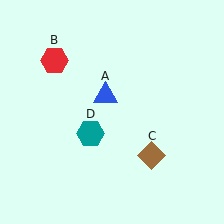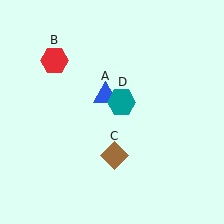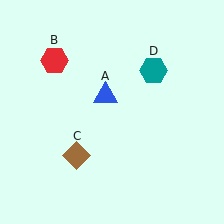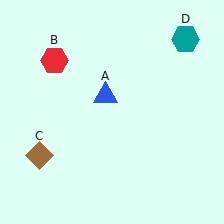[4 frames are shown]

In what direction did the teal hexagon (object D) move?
The teal hexagon (object D) moved up and to the right.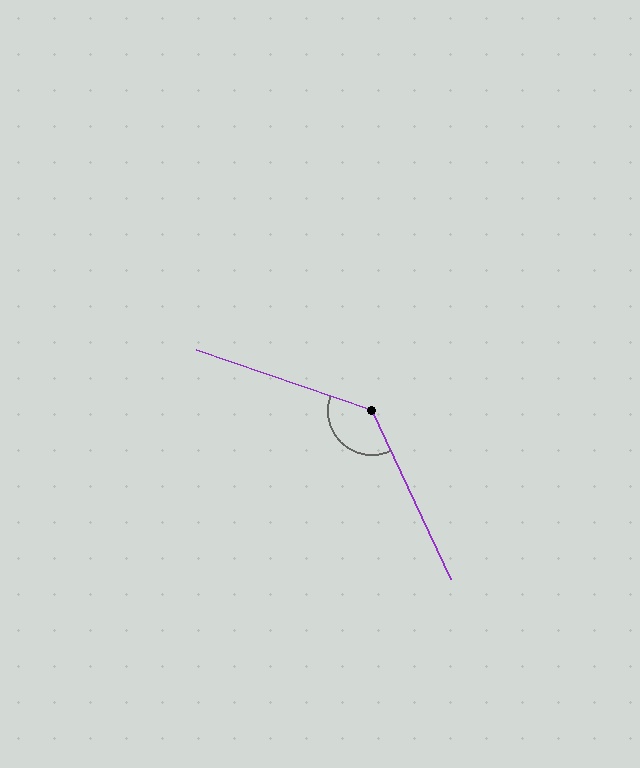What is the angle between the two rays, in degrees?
Approximately 134 degrees.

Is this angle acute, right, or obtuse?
It is obtuse.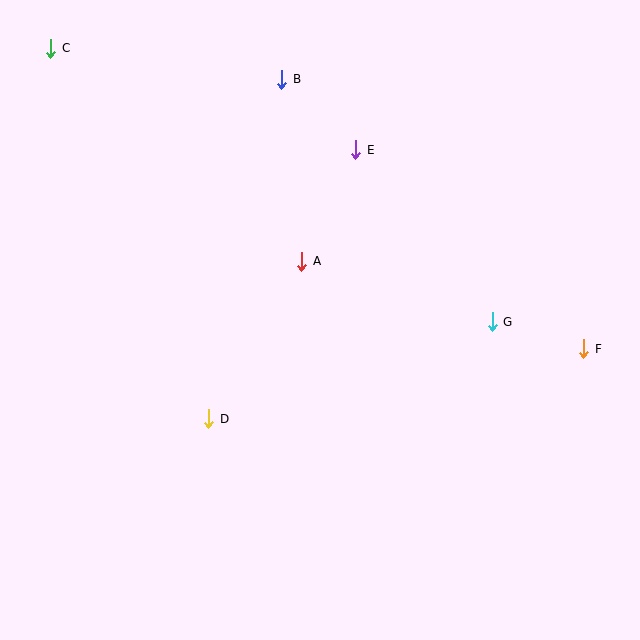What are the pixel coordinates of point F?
Point F is at (584, 349).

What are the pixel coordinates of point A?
Point A is at (302, 261).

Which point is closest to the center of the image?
Point A at (302, 261) is closest to the center.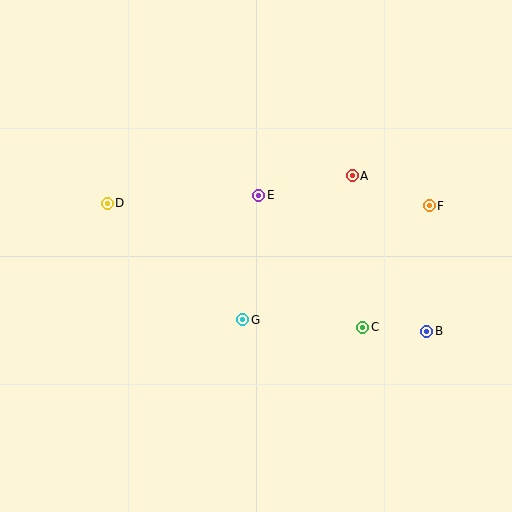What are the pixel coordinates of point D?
Point D is at (107, 203).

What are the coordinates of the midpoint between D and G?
The midpoint between D and G is at (175, 261).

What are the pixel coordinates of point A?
Point A is at (352, 176).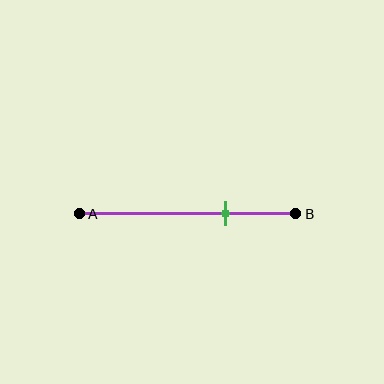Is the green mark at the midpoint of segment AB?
No, the mark is at about 70% from A, not at the 50% midpoint.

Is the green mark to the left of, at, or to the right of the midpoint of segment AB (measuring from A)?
The green mark is to the right of the midpoint of segment AB.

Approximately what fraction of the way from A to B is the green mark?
The green mark is approximately 70% of the way from A to B.